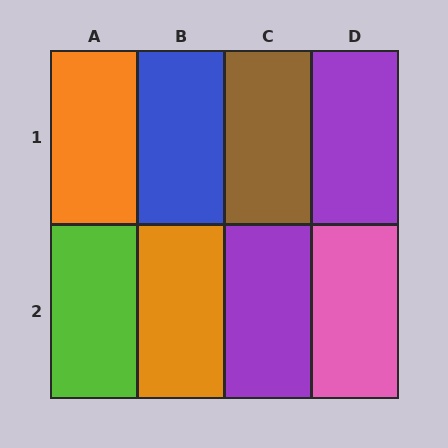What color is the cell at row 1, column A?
Orange.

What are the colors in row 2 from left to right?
Lime, orange, purple, pink.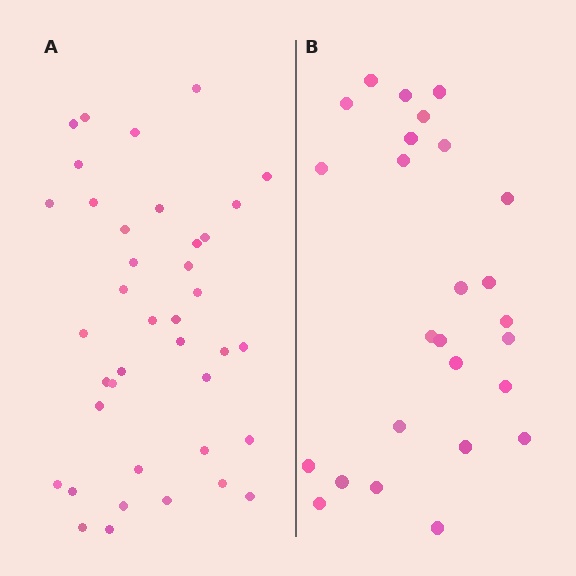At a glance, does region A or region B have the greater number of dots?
Region A (the left region) has more dots.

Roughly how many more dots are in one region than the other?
Region A has approximately 15 more dots than region B.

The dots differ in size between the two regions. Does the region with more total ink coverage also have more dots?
No. Region B has more total ink coverage because its dots are larger, but region A actually contains more individual dots. Total area can be misleading — the number of items is what matters here.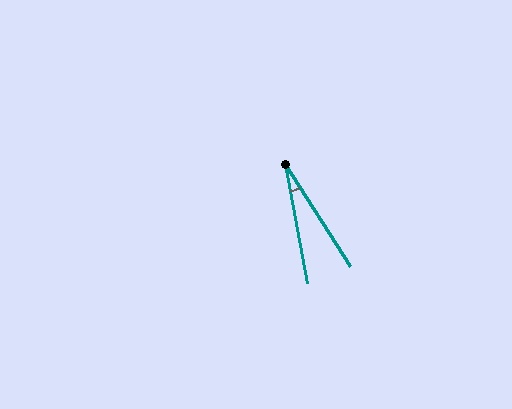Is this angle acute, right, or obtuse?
It is acute.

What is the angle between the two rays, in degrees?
Approximately 22 degrees.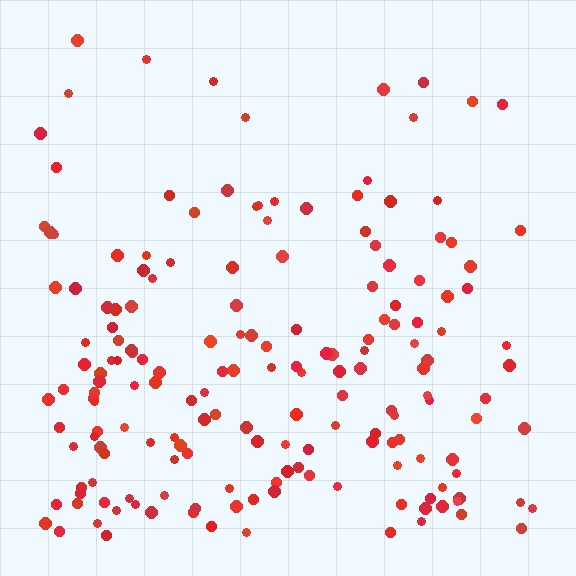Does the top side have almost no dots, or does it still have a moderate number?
Still a moderate number, just noticeably fewer than the bottom.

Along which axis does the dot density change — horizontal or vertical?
Vertical.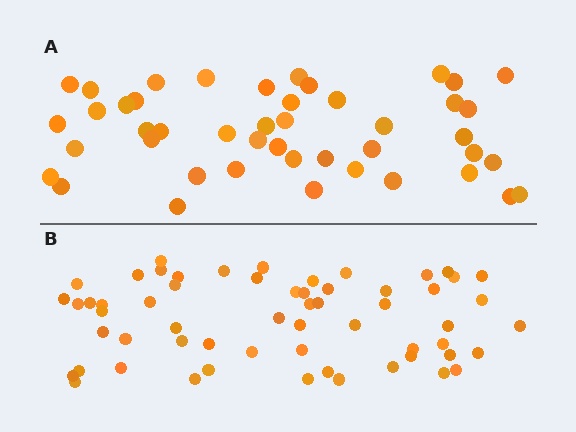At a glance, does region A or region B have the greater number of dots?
Region B (the bottom region) has more dots.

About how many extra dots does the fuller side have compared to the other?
Region B has approximately 15 more dots than region A.